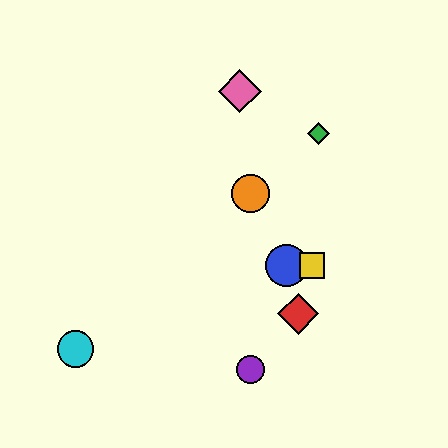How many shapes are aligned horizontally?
2 shapes (the blue circle, the yellow square) are aligned horizontally.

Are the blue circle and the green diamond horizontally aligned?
No, the blue circle is at y≈266 and the green diamond is at y≈134.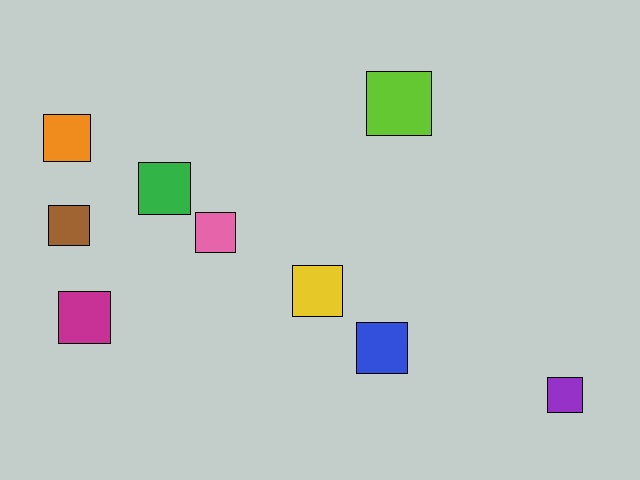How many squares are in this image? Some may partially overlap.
There are 9 squares.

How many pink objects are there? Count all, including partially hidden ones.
There is 1 pink object.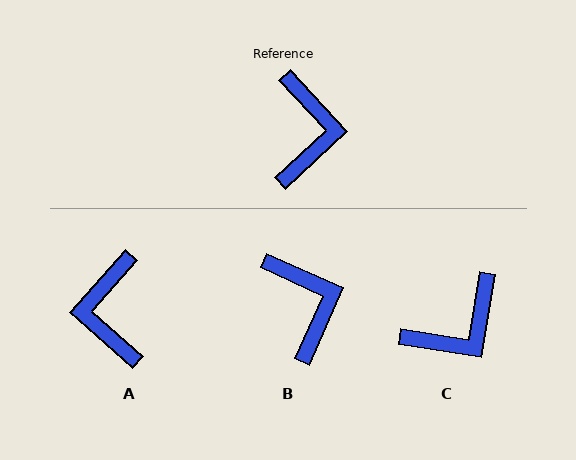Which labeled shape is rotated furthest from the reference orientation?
A, about 174 degrees away.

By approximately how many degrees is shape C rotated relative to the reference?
Approximately 52 degrees clockwise.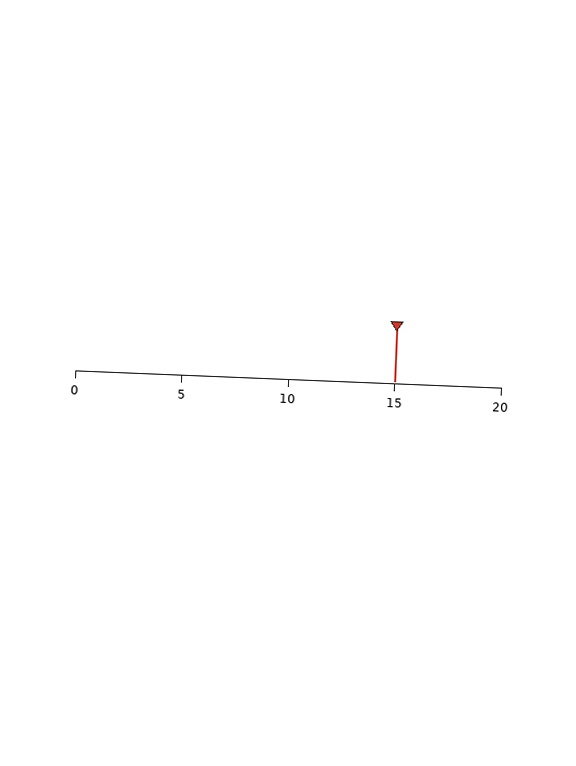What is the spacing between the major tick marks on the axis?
The major ticks are spaced 5 apart.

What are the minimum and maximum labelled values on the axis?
The axis runs from 0 to 20.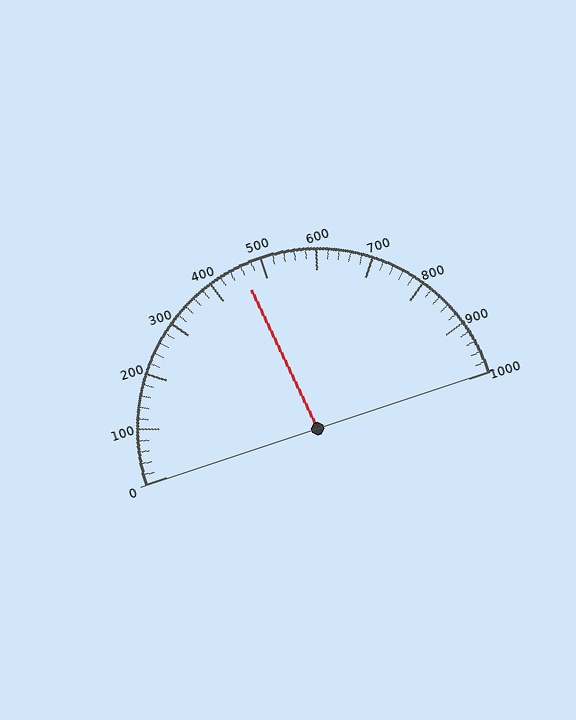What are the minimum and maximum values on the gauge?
The gauge ranges from 0 to 1000.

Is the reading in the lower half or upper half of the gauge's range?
The reading is in the lower half of the range (0 to 1000).